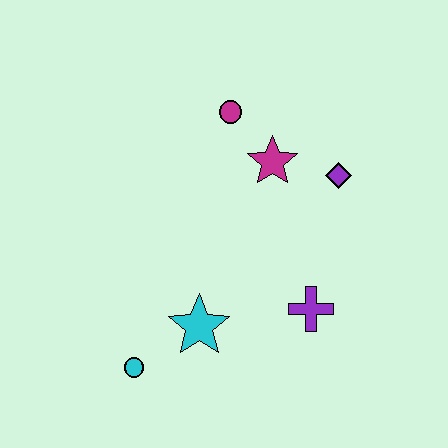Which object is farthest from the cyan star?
The magenta circle is farthest from the cyan star.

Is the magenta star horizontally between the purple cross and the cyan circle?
Yes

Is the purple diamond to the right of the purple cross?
Yes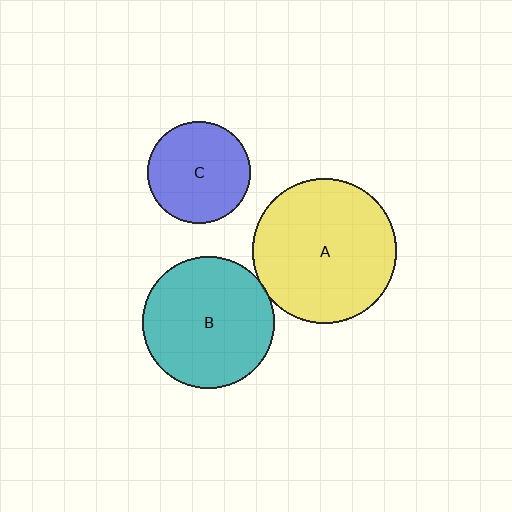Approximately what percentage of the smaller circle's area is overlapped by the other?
Approximately 5%.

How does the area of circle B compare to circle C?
Approximately 1.7 times.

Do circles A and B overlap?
Yes.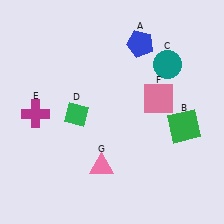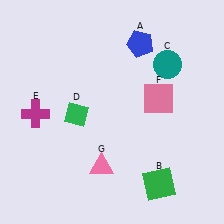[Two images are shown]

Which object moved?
The green square (B) moved down.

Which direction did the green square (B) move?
The green square (B) moved down.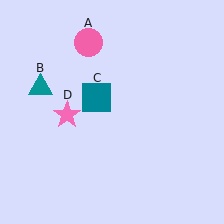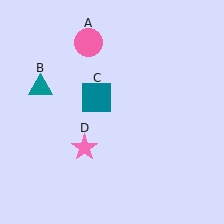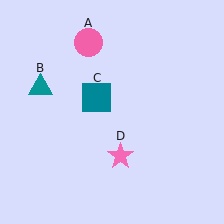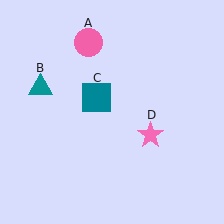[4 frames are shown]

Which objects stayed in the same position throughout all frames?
Pink circle (object A) and teal triangle (object B) and teal square (object C) remained stationary.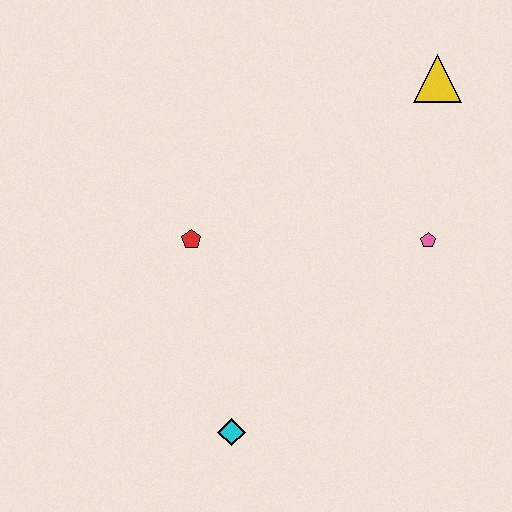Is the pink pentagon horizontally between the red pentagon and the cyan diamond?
No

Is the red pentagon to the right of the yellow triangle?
No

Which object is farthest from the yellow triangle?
The cyan diamond is farthest from the yellow triangle.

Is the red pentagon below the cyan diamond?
No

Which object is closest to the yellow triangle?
The pink pentagon is closest to the yellow triangle.